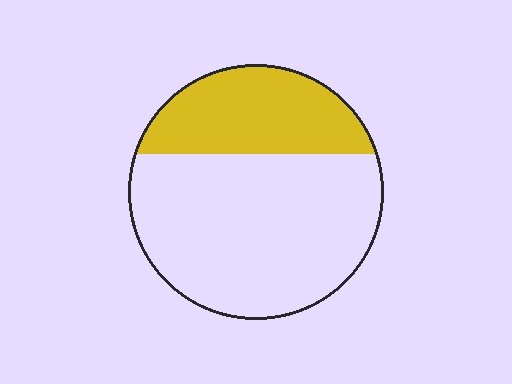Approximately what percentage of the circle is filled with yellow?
Approximately 30%.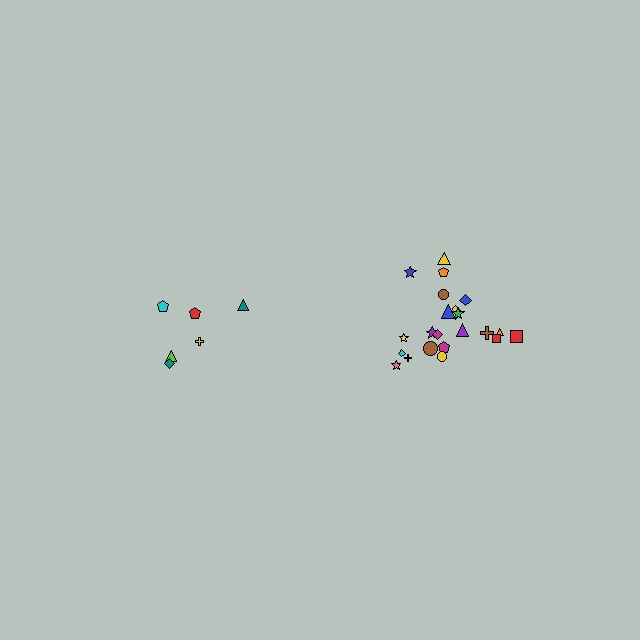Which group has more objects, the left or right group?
The right group.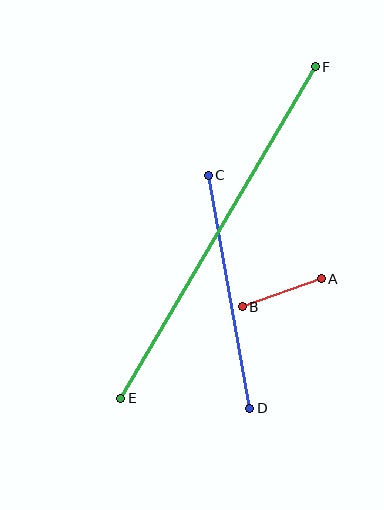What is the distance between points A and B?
The distance is approximately 84 pixels.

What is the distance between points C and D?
The distance is approximately 237 pixels.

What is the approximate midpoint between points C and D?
The midpoint is at approximately (229, 292) pixels.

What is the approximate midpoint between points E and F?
The midpoint is at approximately (218, 232) pixels.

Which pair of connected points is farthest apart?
Points E and F are farthest apart.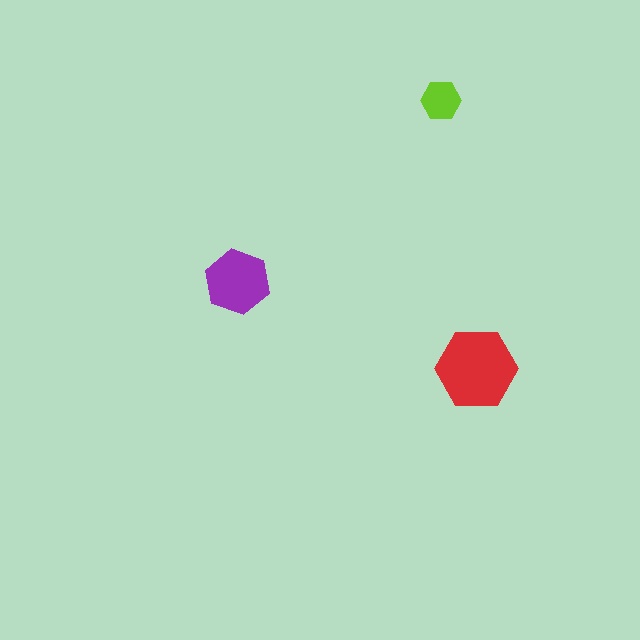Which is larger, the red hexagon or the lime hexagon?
The red one.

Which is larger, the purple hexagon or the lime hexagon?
The purple one.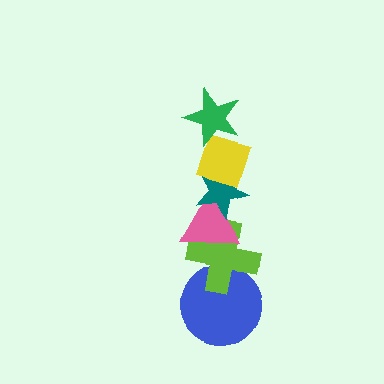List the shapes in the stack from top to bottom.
From top to bottom: the green star, the yellow diamond, the teal star, the pink triangle, the lime cross, the blue circle.